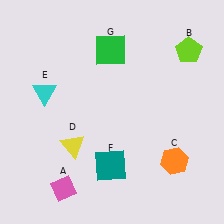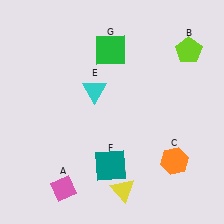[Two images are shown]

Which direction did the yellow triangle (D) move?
The yellow triangle (D) moved right.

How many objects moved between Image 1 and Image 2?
2 objects moved between the two images.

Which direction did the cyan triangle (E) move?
The cyan triangle (E) moved right.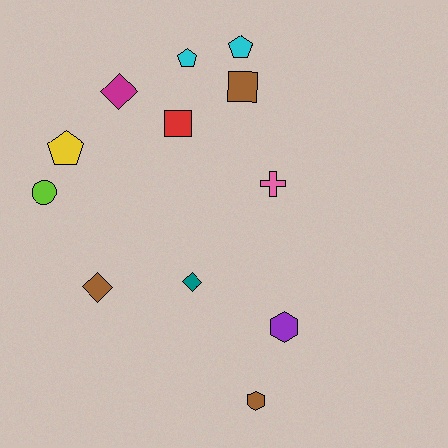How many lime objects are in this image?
There is 1 lime object.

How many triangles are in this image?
There are no triangles.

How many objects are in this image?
There are 12 objects.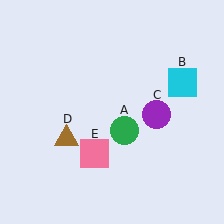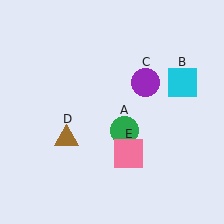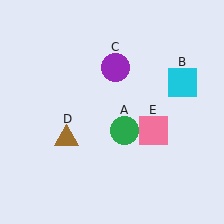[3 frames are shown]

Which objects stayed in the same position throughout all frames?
Green circle (object A) and cyan square (object B) and brown triangle (object D) remained stationary.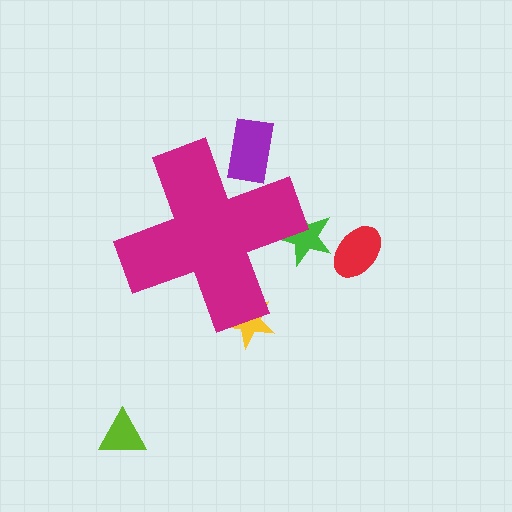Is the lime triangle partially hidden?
No, the lime triangle is fully visible.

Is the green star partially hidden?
Yes, the green star is partially hidden behind the magenta cross.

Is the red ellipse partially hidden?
No, the red ellipse is fully visible.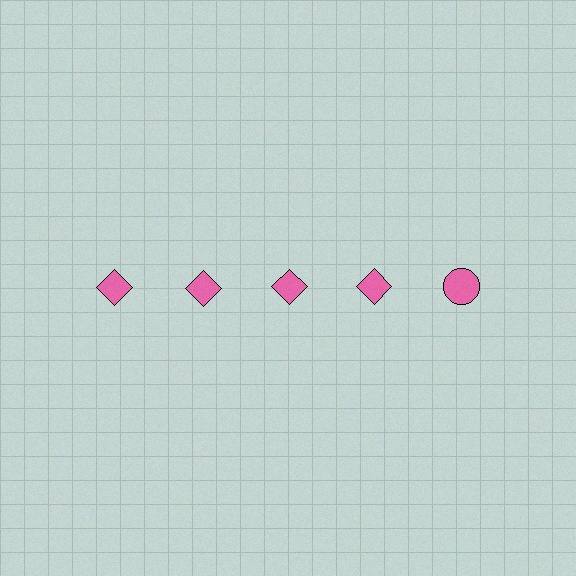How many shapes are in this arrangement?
There are 5 shapes arranged in a grid pattern.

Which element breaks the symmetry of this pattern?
The pink circle in the top row, rightmost column breaks the symmetry. All other shapes are pink diamonds.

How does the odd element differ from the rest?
It has a different shape: circle instead of diamond.